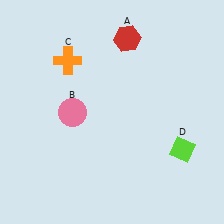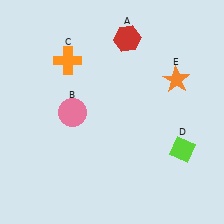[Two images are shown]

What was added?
An orange star (E) was added in Image 2.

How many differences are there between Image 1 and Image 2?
There is 1 difference between the two images.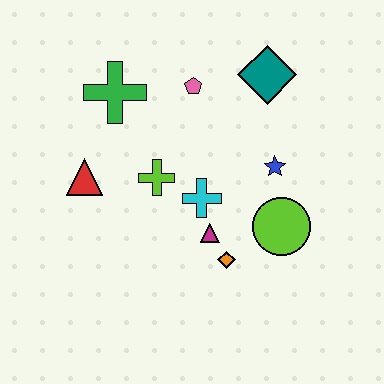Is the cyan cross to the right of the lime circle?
No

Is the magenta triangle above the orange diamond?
Yes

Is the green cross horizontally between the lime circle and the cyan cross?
No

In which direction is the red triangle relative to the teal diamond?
The red triangle is to the left of the teal diamond.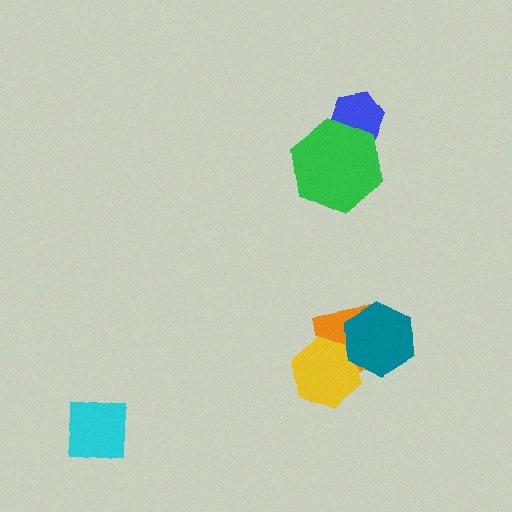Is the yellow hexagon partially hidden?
Yes, it is partially covered by another shape.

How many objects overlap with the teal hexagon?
2 objects overlap with the teal hexagon.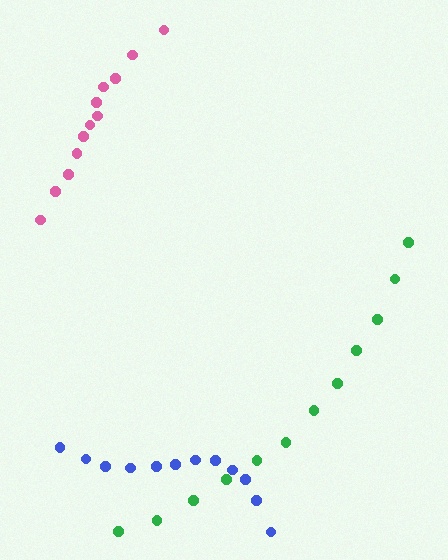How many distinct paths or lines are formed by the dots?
There are 3 distinct paths.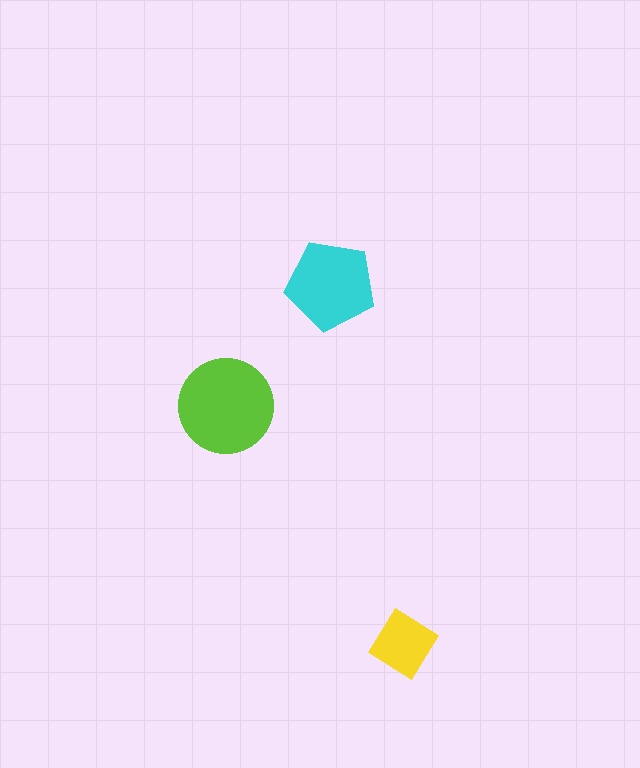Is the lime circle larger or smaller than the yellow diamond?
Larger.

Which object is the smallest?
The yellow diamond.